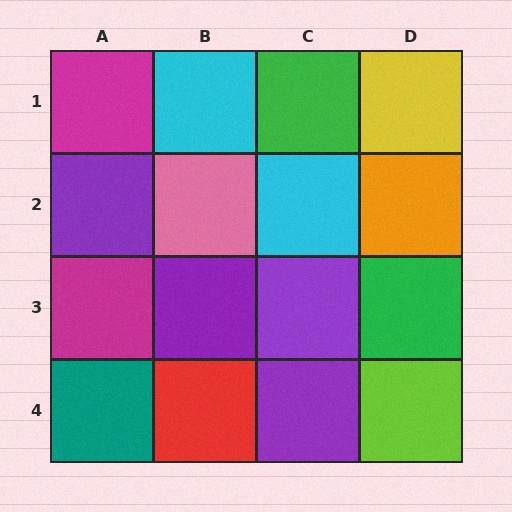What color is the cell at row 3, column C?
Purple.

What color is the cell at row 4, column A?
Teal.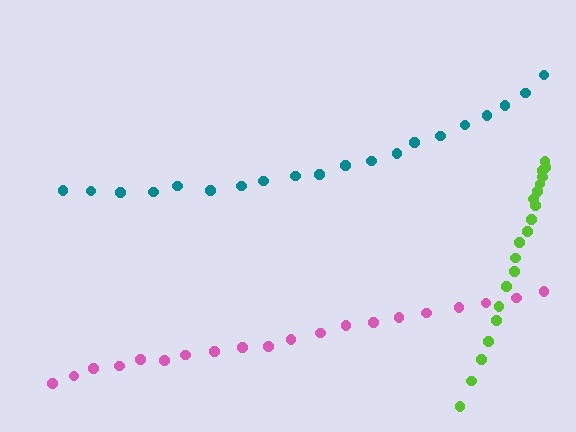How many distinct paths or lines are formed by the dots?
There are 3 distinct paths.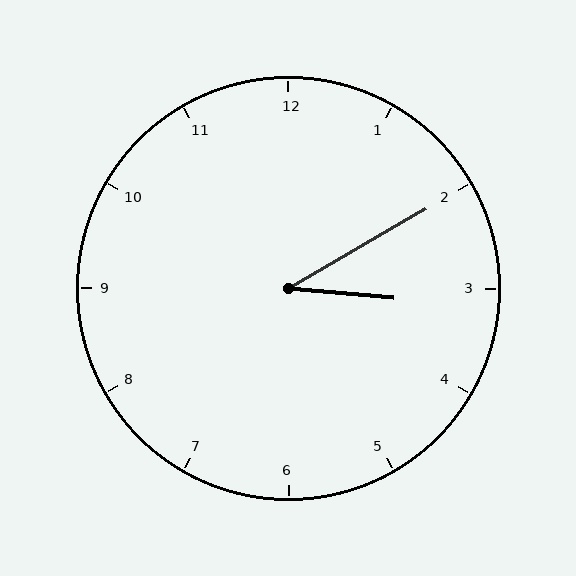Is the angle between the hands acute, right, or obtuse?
It is acute.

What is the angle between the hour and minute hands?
Approximately 35 degrees.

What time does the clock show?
3:10.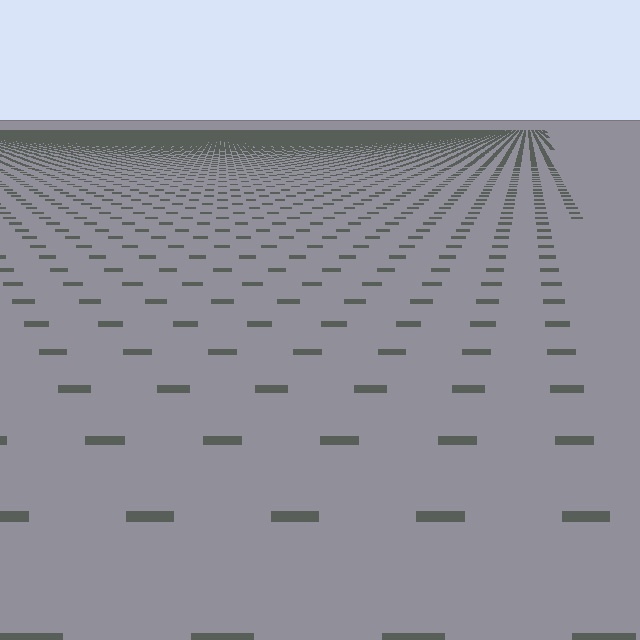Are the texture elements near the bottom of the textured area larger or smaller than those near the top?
Larger. Near the bottom, elements are closer to the viewer and appear at a bigger on-screen size.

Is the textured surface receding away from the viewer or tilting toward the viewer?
The surface is receding away from the viewer. Texture elements get smaller and denser toward the top.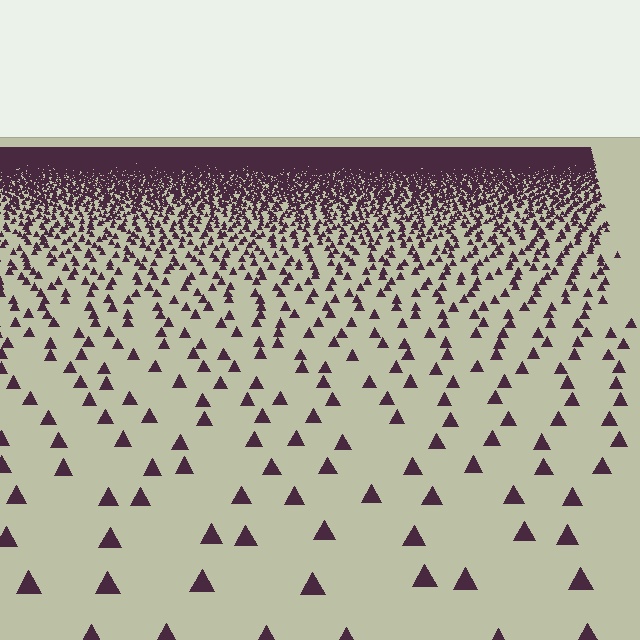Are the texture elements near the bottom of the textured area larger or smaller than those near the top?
Larger. Near the bottom, elements are closer to the viewer and appear at a bigger on-screen size.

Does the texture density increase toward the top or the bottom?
Density increases toward the top.